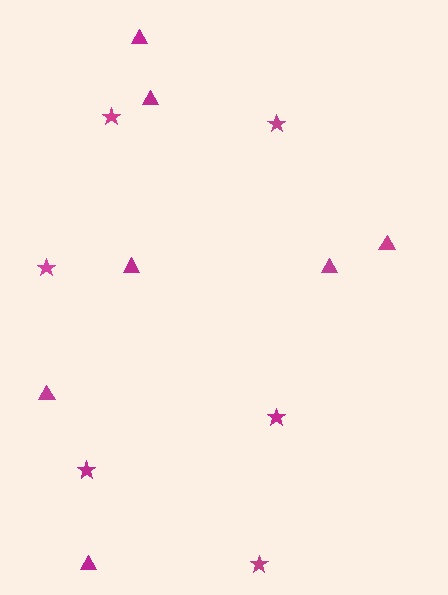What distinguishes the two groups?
There are 2 groups: one group of stars (6) and one group of triangles (7).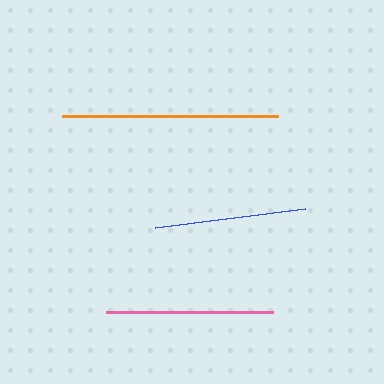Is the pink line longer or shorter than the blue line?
The pink line is longer than the blue line.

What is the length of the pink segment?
The pink segment is approximately 167 pixels long.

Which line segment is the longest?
The orange line is the longest at approximately 216 pixels.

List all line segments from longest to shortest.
From longest to shortest: orange, pink, blue.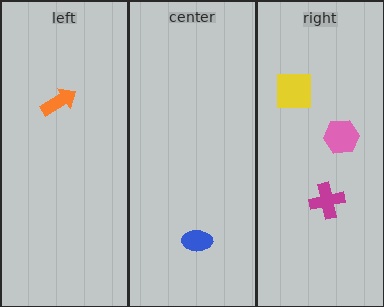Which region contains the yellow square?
The right region.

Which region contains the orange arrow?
The left region.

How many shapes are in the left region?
1.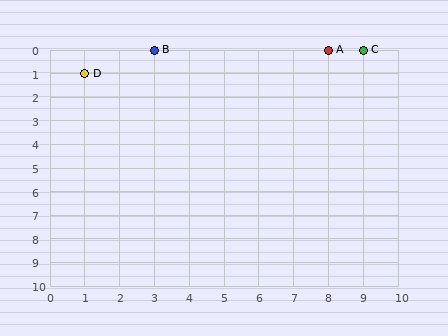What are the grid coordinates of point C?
Point C is at grid coordinates (9, 0).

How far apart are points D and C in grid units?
Points D and C are 8 columns and 1 row apart (about 8.1 grid units diagonally).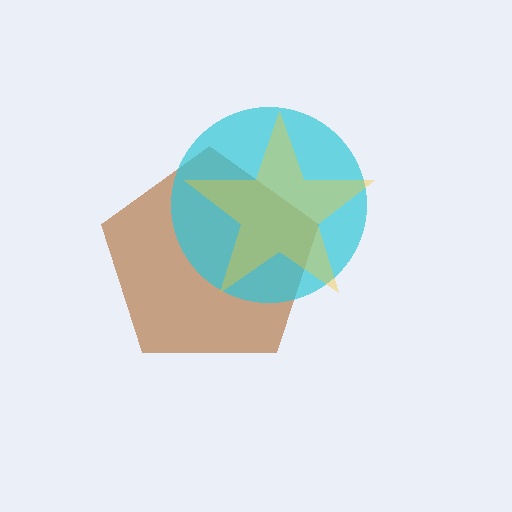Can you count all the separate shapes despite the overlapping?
Yes, there are 3 separate shapes.